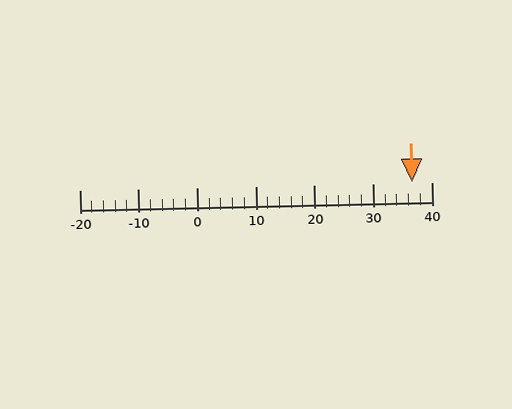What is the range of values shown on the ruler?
The ruler shows values from -20 to 40.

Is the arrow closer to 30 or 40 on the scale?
The arrow is closer to 40.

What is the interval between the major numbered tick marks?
The major tick marks are spaced 10 units apart.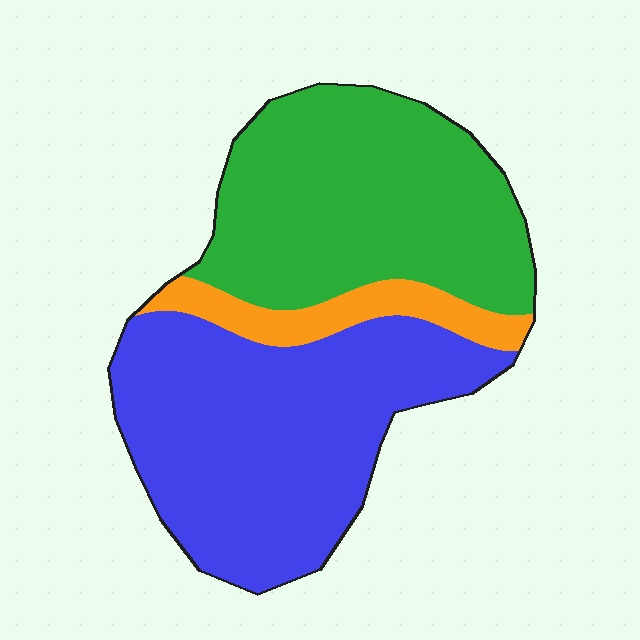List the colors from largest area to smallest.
From largest to smallest: blue, green, orange.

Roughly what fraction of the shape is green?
Green covers around 40% of the shape.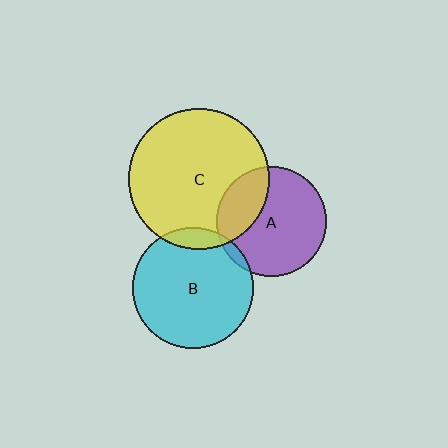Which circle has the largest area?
Circle C (yellow).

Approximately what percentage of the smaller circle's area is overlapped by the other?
Approximately 5%.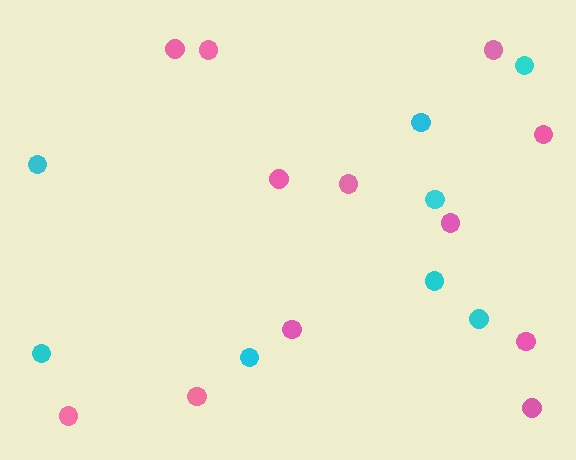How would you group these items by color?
There are 2 groups: one group of cyan circles (8) and one group of pink circles (12).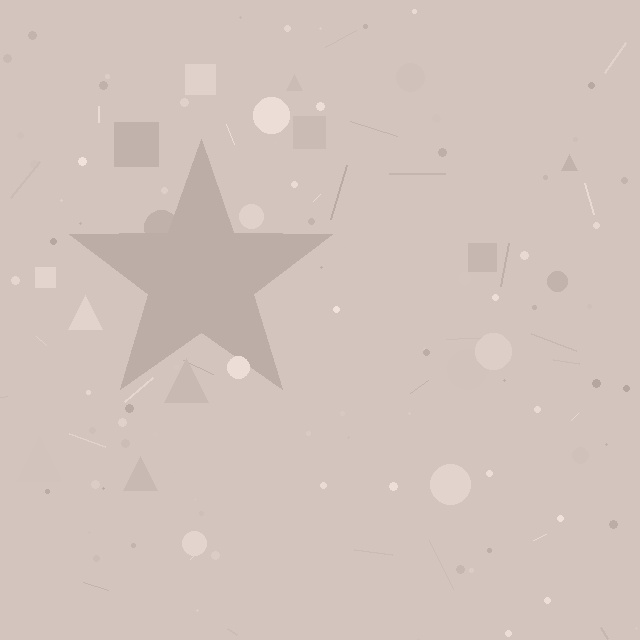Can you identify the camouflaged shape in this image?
The camouflaged shape is a star.